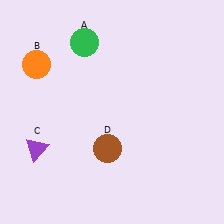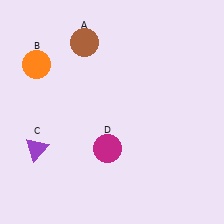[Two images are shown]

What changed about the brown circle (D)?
In Image 1, D is brown. In Image 2, it changed to magenta.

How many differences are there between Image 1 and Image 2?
There are 2 differences between the two images.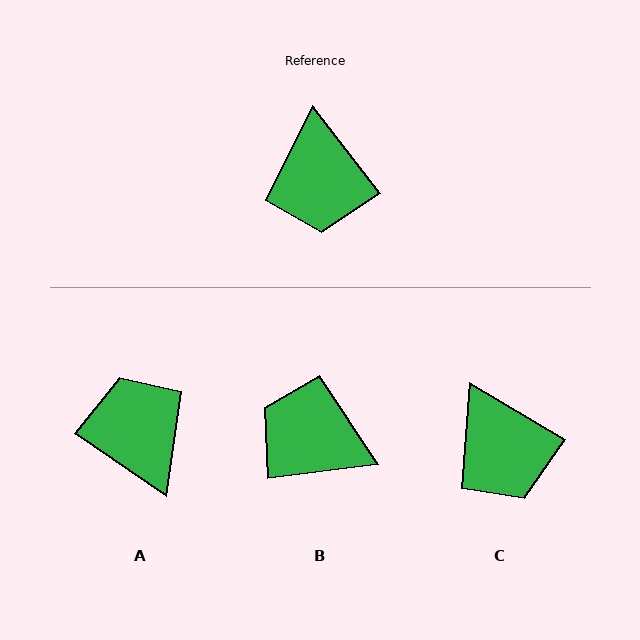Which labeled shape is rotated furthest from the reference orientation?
A, about 162 degrees away.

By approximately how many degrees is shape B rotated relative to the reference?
Approximately 120 degrees clockwise.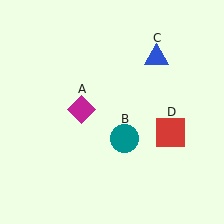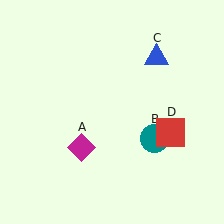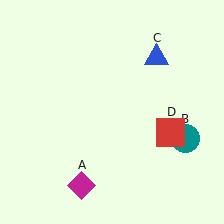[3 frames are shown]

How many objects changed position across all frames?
2 objects changed position: magenta diamond (object A), teal circle (object B).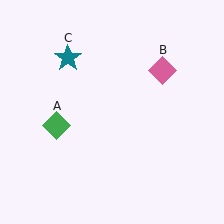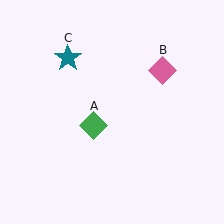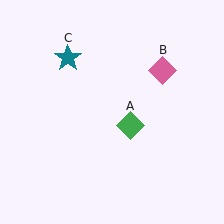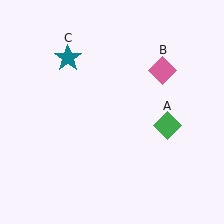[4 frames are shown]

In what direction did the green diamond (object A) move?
The green diamond (object A) moved right.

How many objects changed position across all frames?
1 object changed position: green diamond (object A).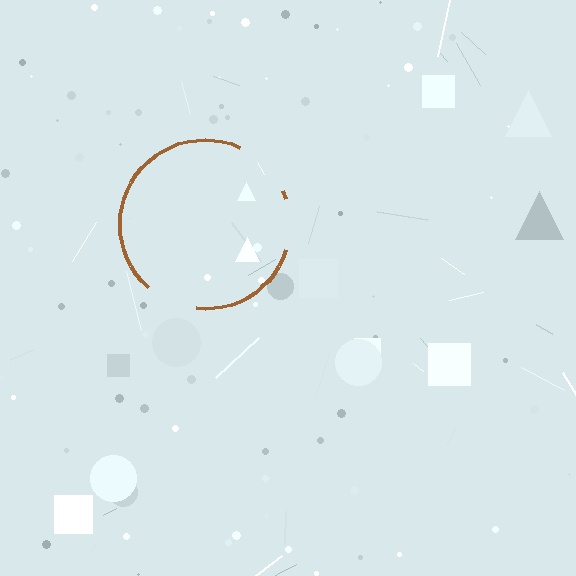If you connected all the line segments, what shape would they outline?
They would outline a circle.